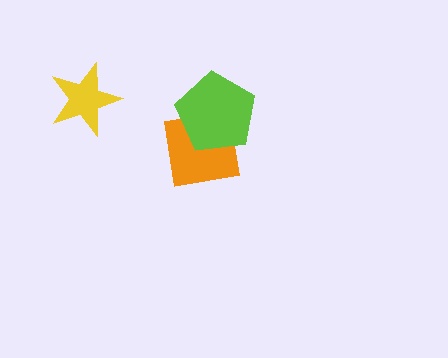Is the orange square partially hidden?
Yes, it is partially covered by another shape.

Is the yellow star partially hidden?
No, no other shape covers it.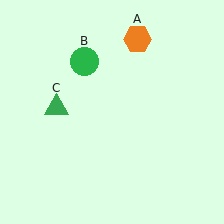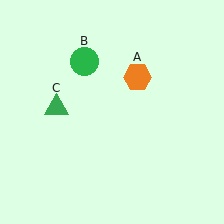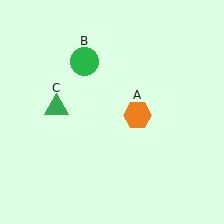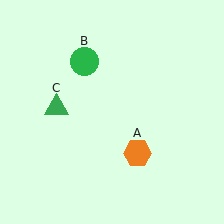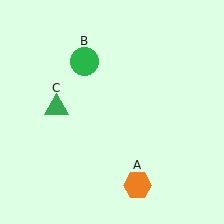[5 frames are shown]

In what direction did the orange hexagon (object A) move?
The orange hexagon (object A) moved down.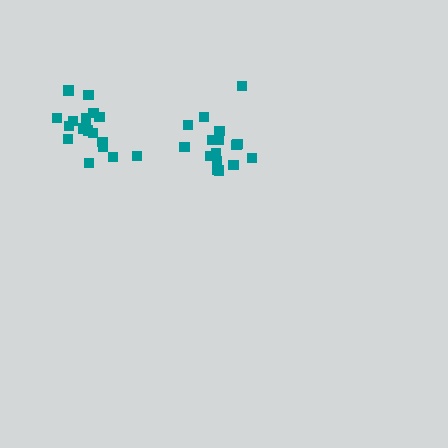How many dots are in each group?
Group 1: 18 dots, Group 2: 17 dots (35 total).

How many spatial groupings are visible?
There are 2 spatial groupings.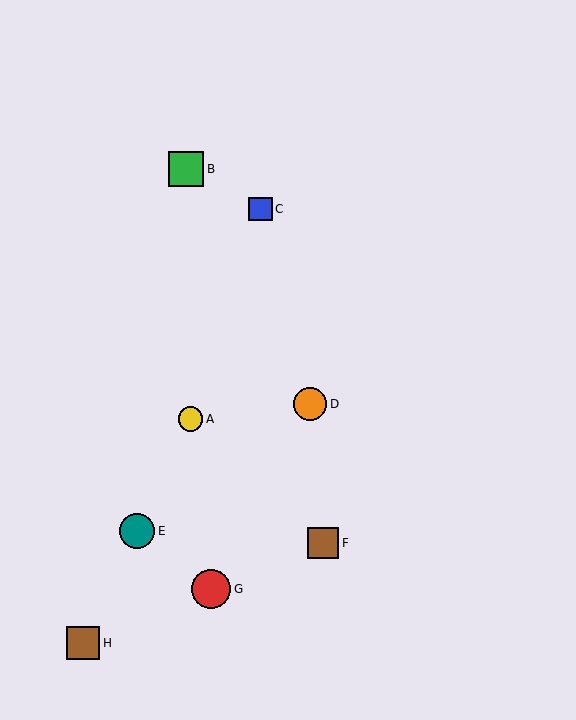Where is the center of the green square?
The center of the green square is at (186, 169).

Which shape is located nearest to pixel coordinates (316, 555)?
The brown square (labeled F) at (323, 543) is nearest to that location.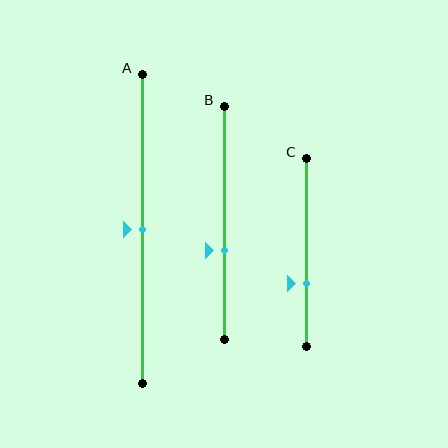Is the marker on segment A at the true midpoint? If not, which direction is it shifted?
Yes, the marker on segment A is at the true midpoint.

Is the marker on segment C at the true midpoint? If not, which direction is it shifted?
No, the marker on segment C is shifted downward by about 16% of the segment length.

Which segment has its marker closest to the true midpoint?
Segment A has its marker closest to the true midpoint.